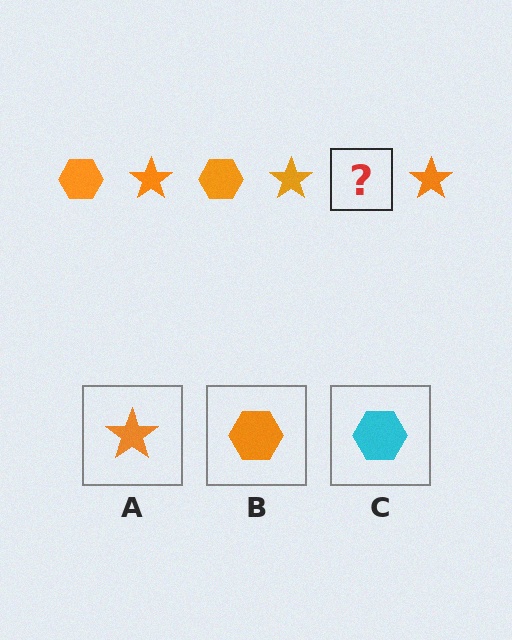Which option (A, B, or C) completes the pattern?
B.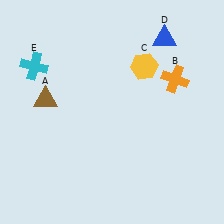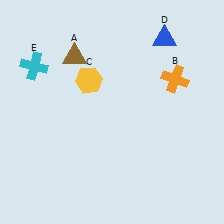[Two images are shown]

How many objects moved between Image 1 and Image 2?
2 objects moved between the two images.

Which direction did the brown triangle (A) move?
The brown triangle (A) moved up.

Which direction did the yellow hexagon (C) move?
The yellow hexagon (C) moved left.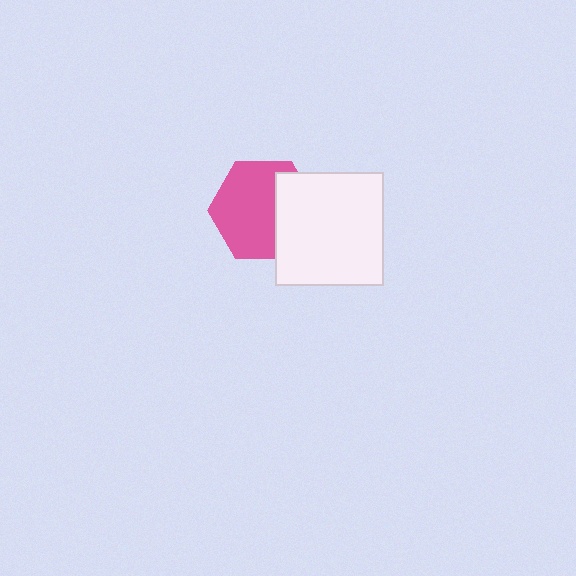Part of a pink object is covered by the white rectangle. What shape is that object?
It is a hexagon.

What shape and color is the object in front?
The object in front is a white rectangle.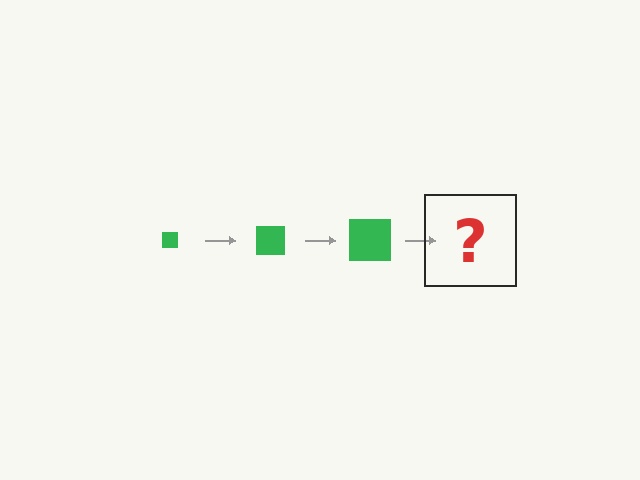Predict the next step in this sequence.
The next step is a green square, larger than the previous one.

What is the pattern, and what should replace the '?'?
The pattern is that the square gets progressively larger each step. The '?' should be a green square, larger than the previous one.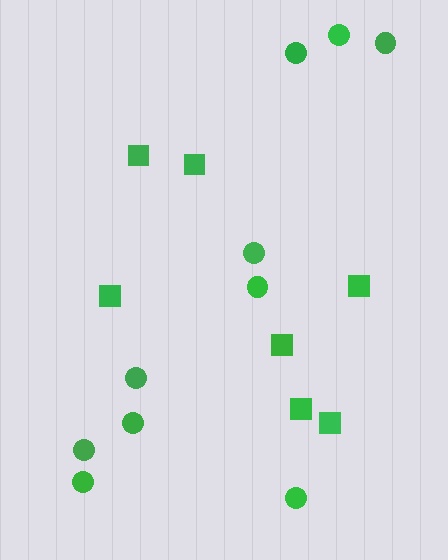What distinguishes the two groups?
There are 2 groups: one group of squares (7) and one group of circles (10).